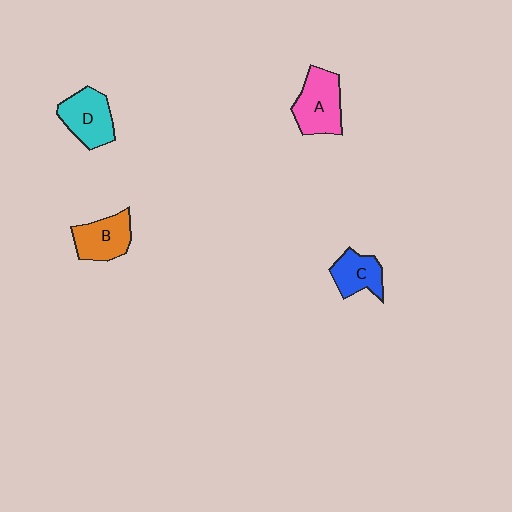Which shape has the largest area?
Shape A (pink).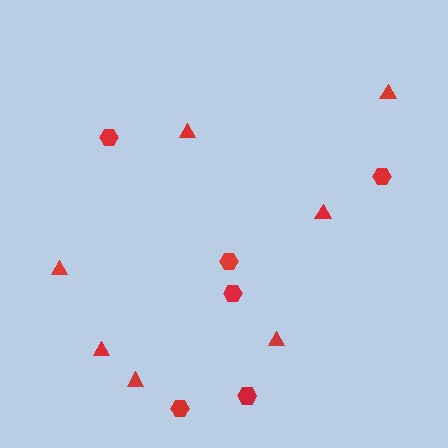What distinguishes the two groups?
There are 2 groups: one group of triangles (7) and one group of hexagons (6).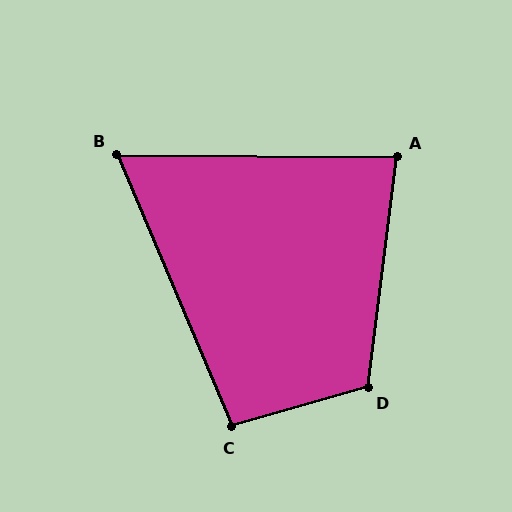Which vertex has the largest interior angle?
D, at approximately 113 degrees.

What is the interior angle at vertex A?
Approximately 83 degrees (acute).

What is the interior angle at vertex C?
Approximately 97 degrees (obtuse).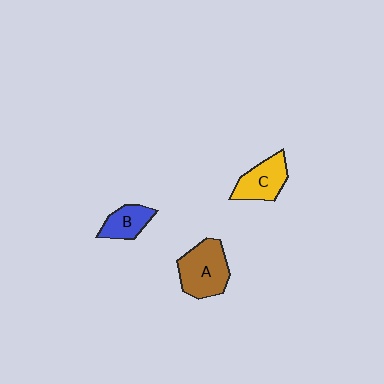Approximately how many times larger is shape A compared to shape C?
Approximately 1.3 times.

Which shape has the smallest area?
Shape B (blue).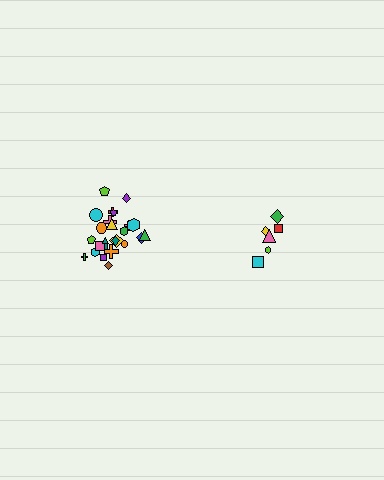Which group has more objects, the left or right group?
The left group.